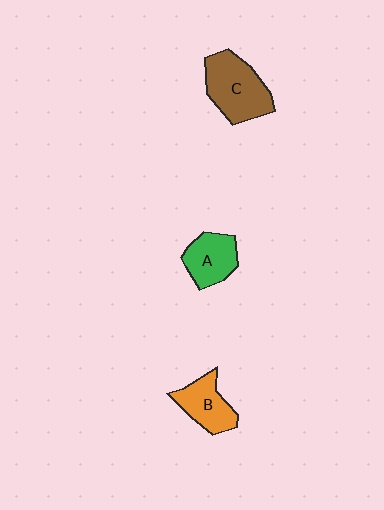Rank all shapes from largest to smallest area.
From largest to smallest: C (brown), B (orange), A (green).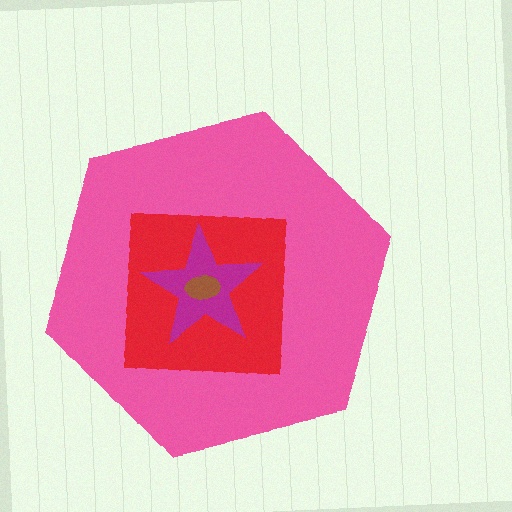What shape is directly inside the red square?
The magenta star.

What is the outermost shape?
The pink hexagon.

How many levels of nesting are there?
4.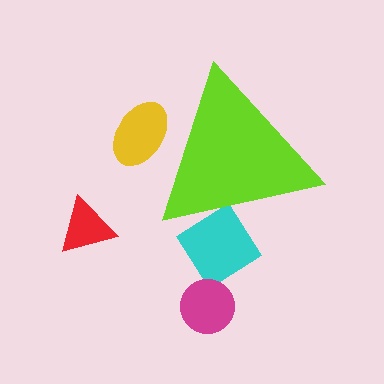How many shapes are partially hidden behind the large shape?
2 shapes are partially hidden.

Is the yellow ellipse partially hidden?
Yes, the yellow ellipse is partially hidden behind the lime triangle.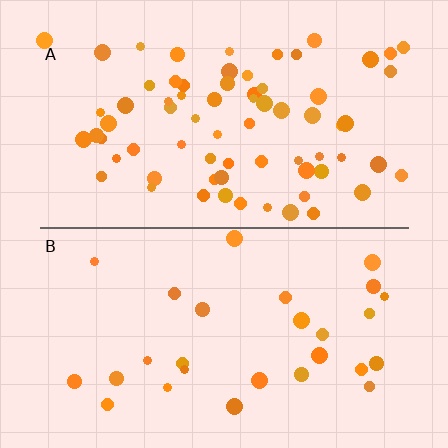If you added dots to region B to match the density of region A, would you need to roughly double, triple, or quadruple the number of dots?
Approximately triple.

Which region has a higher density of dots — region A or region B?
A (the top).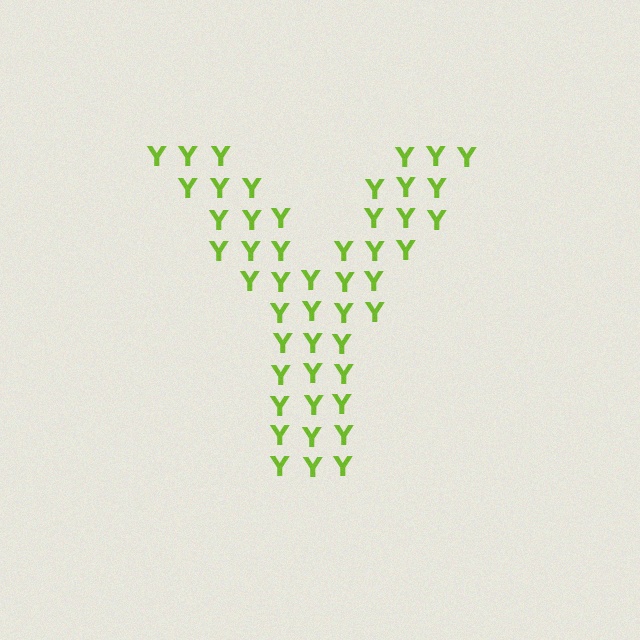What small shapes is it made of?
It is made of small letter Y's.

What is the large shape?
The large shape is the letter Y.